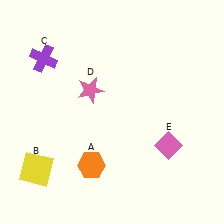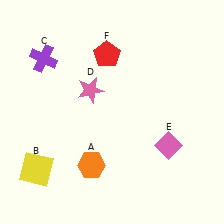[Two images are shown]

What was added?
A red pentagon (F) was added in Image 2.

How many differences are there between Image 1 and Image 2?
There is 1 difference between the two images.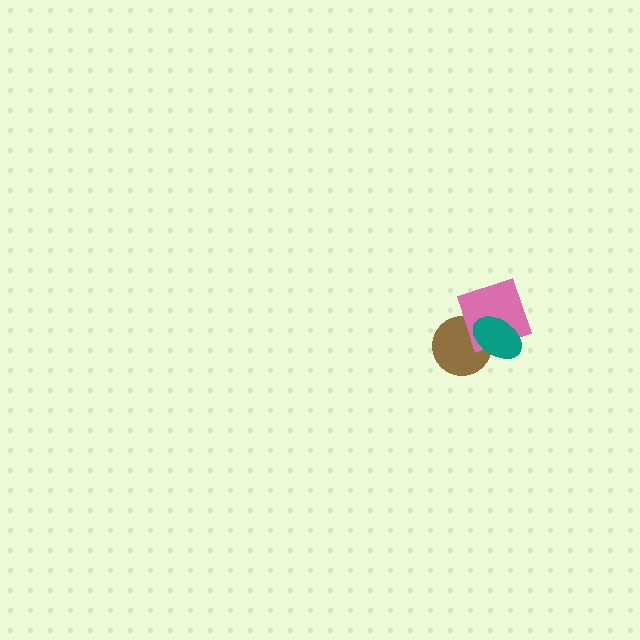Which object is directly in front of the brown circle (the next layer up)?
The pink diamond is directly in front of the brown circle.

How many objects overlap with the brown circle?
2 objects overlap with the brown circle.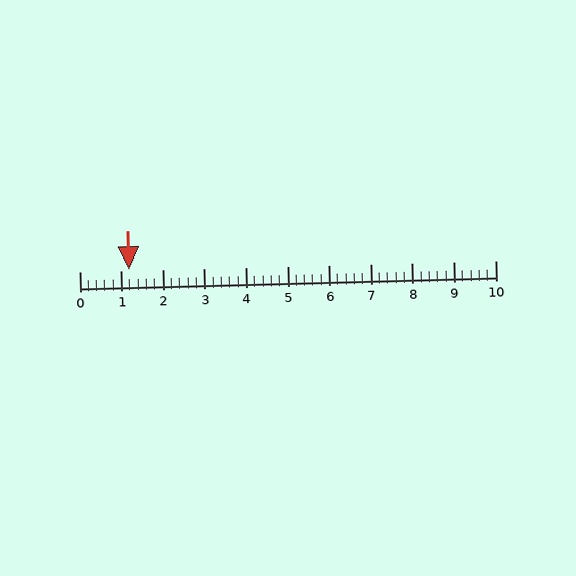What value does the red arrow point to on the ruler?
The red arrow points to approximately 1.2.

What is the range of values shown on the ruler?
The ruler shows values from 0 to 10.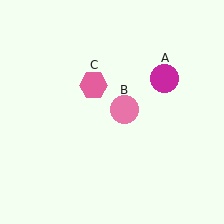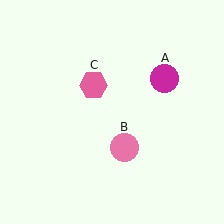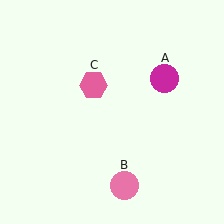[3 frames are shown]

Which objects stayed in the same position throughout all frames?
Magenta circle (object A) and pink hexagon (object C) remained stationary.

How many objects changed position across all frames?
1 object changed position: pink circle (object B).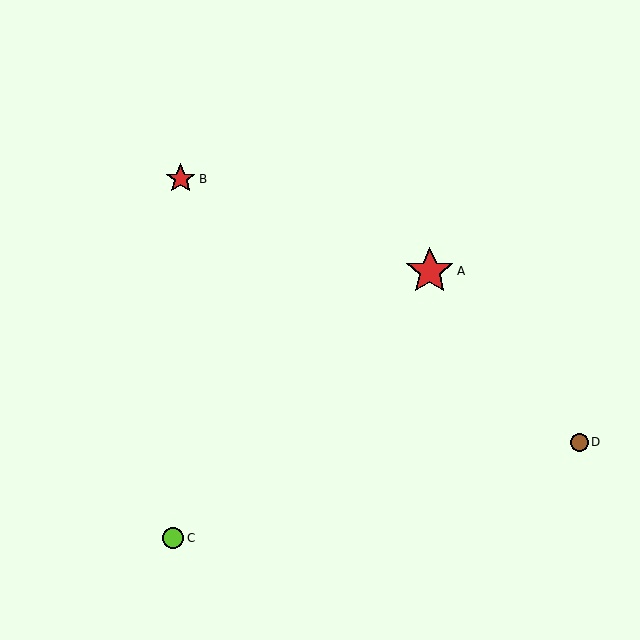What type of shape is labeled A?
Shape A is a red star.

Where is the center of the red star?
The center of the red star is at (181, 179).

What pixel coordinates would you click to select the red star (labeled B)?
Click at (181, 179) to select the red star B.